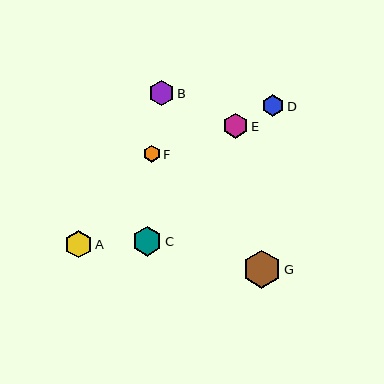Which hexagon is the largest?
Hexagon G is the largest with a size of approximately 38 pixels.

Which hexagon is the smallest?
Hexagon F is the smallest with a size of approximately 17 pixels.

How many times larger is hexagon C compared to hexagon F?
Hexagon C is approximately 1.8 times the size of hexagon F.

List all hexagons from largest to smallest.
From largest to smallest: G, C, A, B, E, D, F.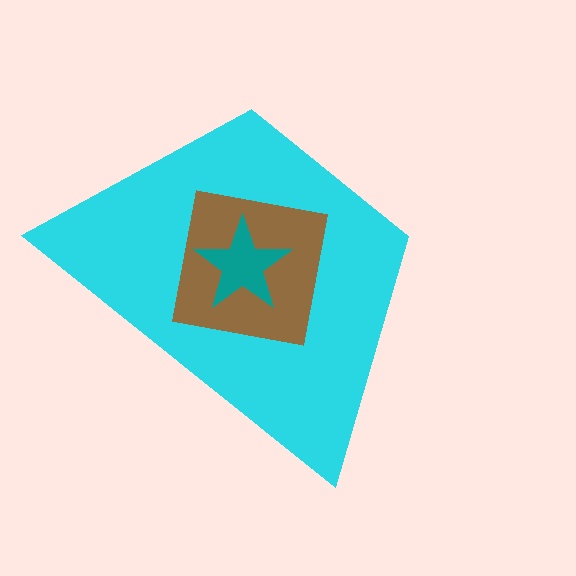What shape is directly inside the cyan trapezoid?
The brown square.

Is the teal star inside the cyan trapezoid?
Yes.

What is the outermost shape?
The cyan trapezoid.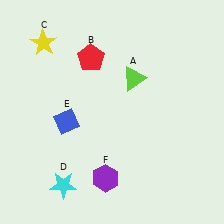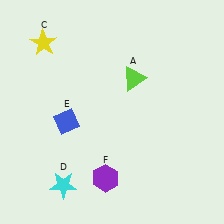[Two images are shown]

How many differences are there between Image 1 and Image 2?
There is 1 difference between the two images.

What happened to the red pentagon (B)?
The red pentagon (B) was removed in Image 2. It was in the top-left area of Image 1.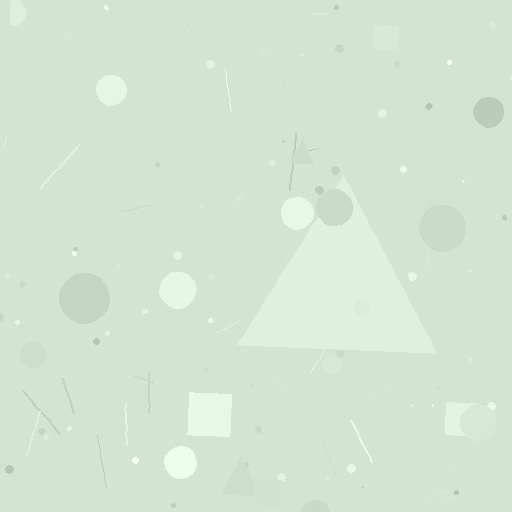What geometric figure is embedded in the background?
A triangle is embedded in the background.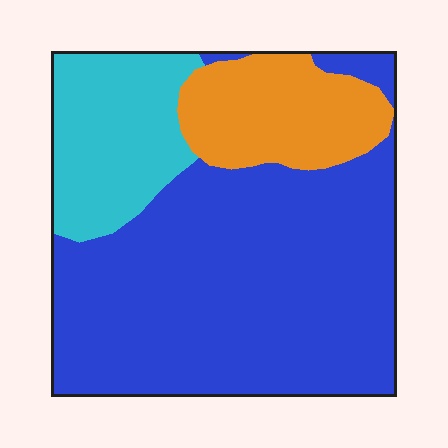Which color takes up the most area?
Blue, at roughly 65%.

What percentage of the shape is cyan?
Cyan takes up about one fifth (1/5) of the shape.